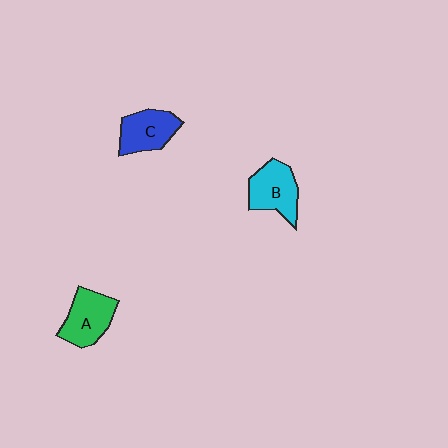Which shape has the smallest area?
Shape C (blue).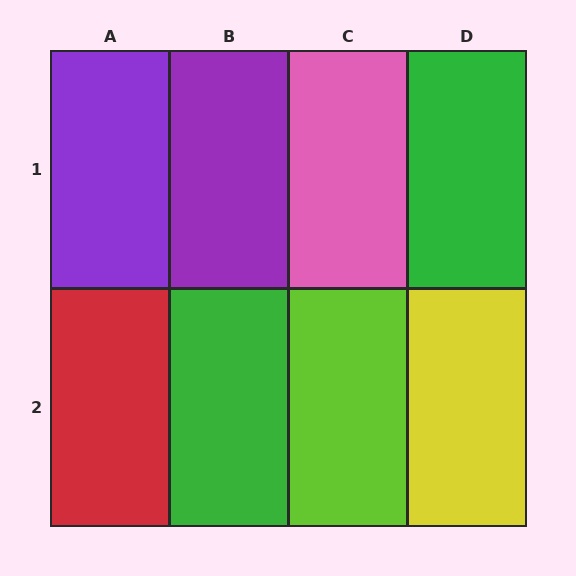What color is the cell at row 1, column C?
Pink.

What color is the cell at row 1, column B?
Purple.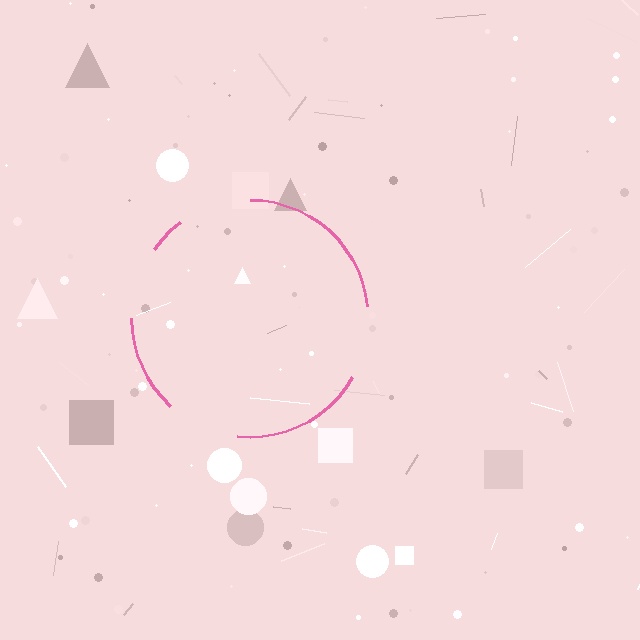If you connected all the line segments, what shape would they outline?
They would outline a circle.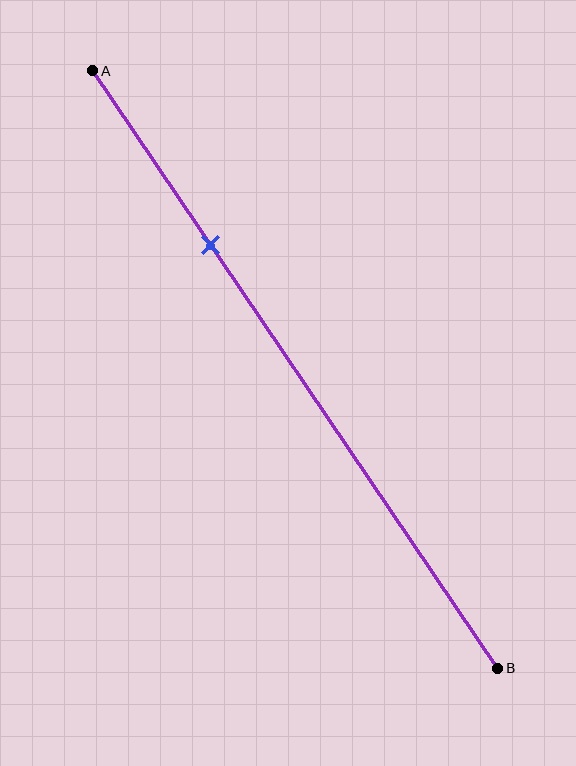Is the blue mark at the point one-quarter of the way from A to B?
No, the mark is at about 30% from A, not at the 25% one-quarter point.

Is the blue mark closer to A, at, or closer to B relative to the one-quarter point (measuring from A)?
The blue mark is closer to point B than the one-quarter point of segment AB.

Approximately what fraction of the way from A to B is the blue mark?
The blue mark is approximately 30% of the way from A to B.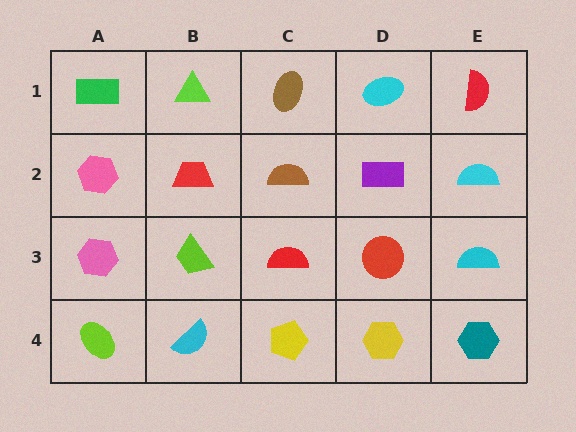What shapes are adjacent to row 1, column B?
A red trapezoid (row 2, column B), a green rectangle (row 1, column A), a brown ellipse (row 1, column C).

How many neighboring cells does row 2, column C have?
4.